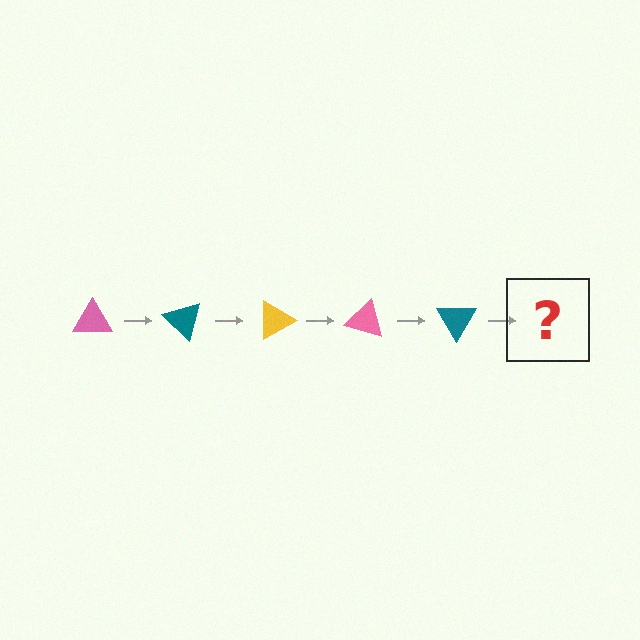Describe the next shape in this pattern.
It should be a yellow triangle, rotated 225 degrees from the start.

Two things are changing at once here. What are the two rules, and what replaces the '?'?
The two rules are that it rotates 45 degrees each step and the color cycles through pink, teal, and yellow. The '?' should be a yellow triangle, rotated 225 degrees from the start.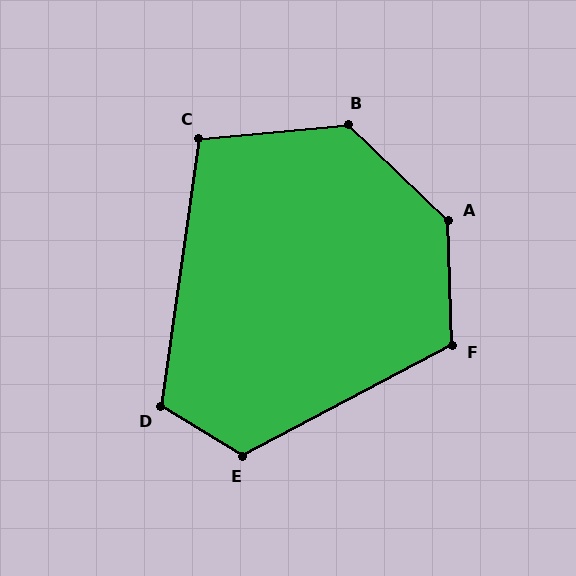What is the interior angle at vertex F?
Approximately 116 degrees (obtuse).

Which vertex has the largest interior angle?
A, at approximately 135 degrees.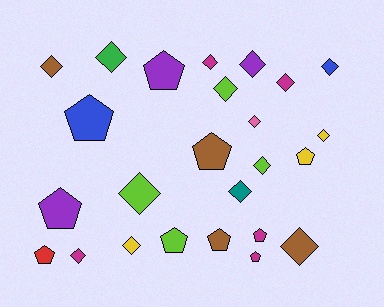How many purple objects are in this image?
There are 3 purple objects.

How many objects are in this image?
There are 25 objects.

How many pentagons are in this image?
There are 10 pentagons.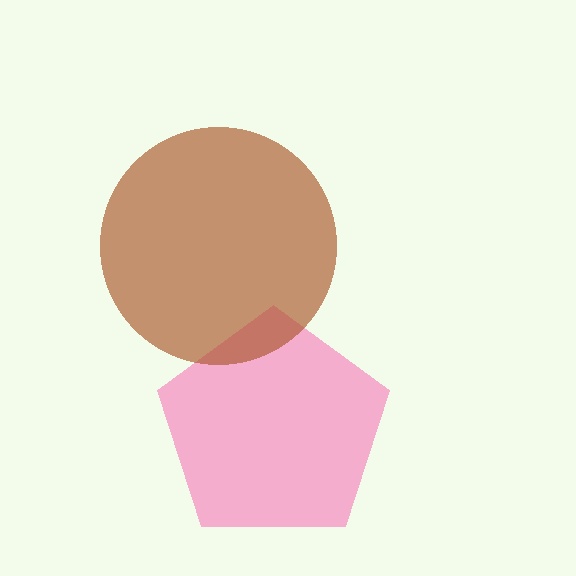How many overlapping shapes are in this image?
There are 2 overlapping shapes in the image.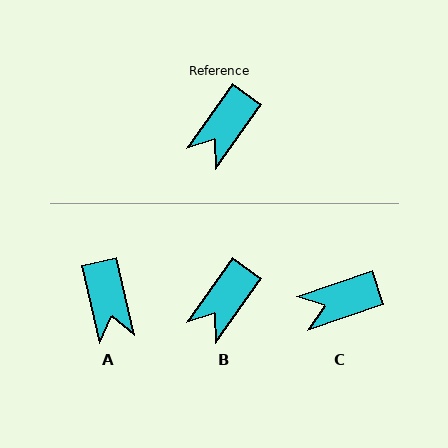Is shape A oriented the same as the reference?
No, it is off by about 48 degrees.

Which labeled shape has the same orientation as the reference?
B.